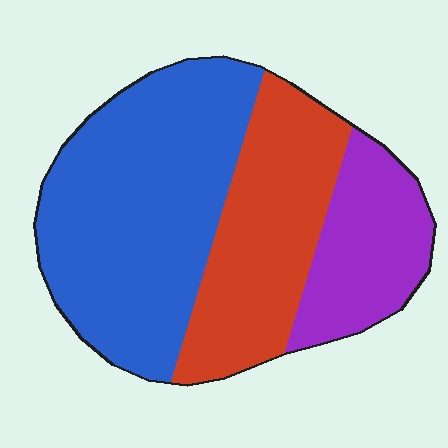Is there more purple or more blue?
Blue.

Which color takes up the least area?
Purple, at roughly 20%.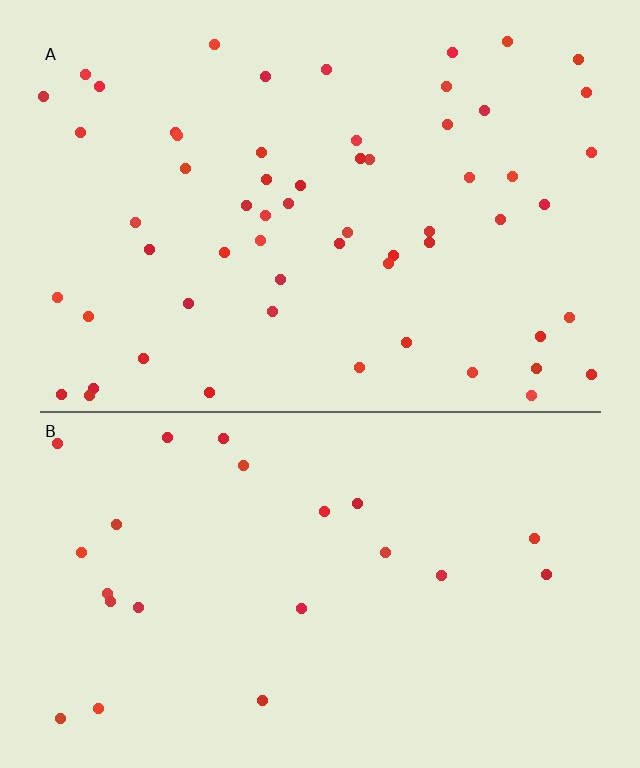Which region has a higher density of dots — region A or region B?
A (the top).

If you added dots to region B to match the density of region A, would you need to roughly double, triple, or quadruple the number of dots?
Approximately triple.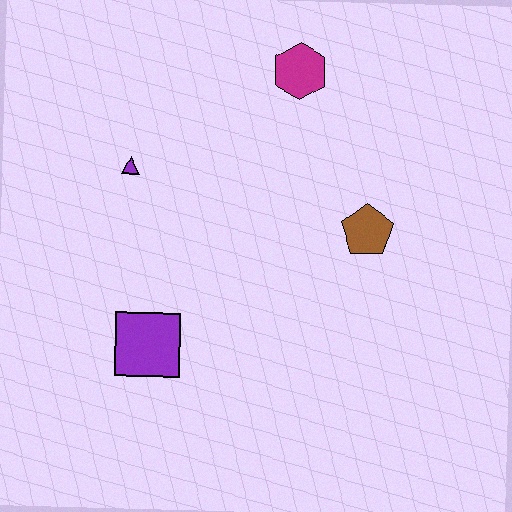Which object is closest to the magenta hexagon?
The brown pentagon is closest to the magenta hexagon.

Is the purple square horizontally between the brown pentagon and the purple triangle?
Yes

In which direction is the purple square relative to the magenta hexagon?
The purple square is below the magenta hexagon.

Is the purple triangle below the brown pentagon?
No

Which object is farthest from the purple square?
The magenta hexagon is farthest from the purple square.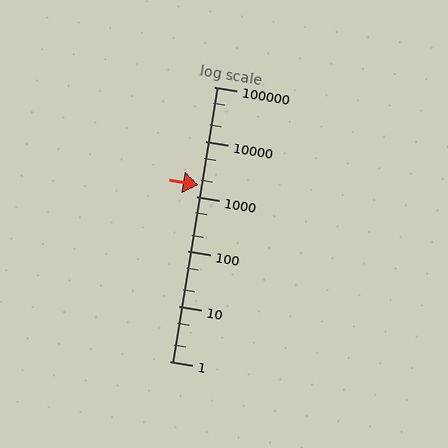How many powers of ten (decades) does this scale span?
The scale spans 5 decades, from 1 to 100000.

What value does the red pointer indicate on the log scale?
The pointer indicates approximately 1600.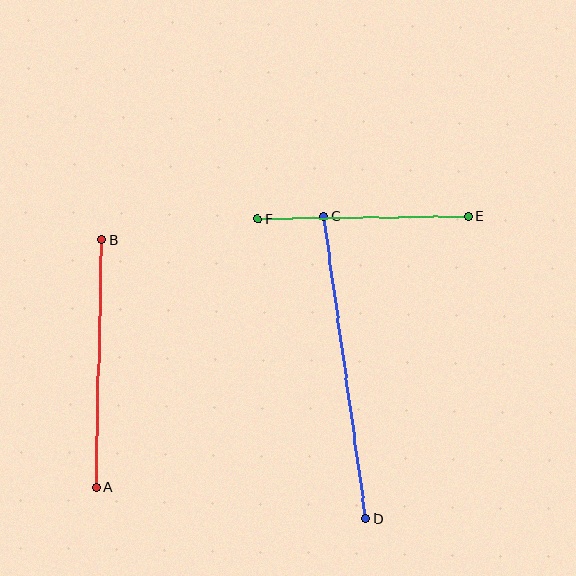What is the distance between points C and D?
The distance is approximately 306 pixels.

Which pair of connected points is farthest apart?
Points C and D are farthest apart.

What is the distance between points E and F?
The distance is approximately 210 pixels.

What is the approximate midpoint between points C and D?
The midpoint is at approximately (345, 367) pixels.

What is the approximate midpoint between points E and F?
The midpoint is at approximately (363, 217) pixels.